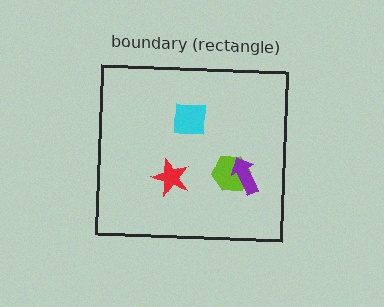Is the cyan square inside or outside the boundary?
Inside.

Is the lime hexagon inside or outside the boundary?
Inside.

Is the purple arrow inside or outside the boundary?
Inside.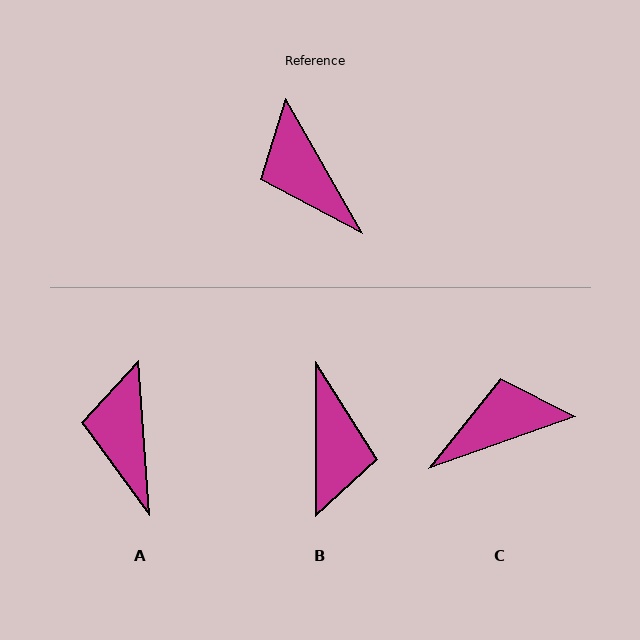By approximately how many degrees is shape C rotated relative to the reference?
Approximately 100 degrees clockwise.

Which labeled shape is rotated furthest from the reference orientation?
B, about 150 degrees away.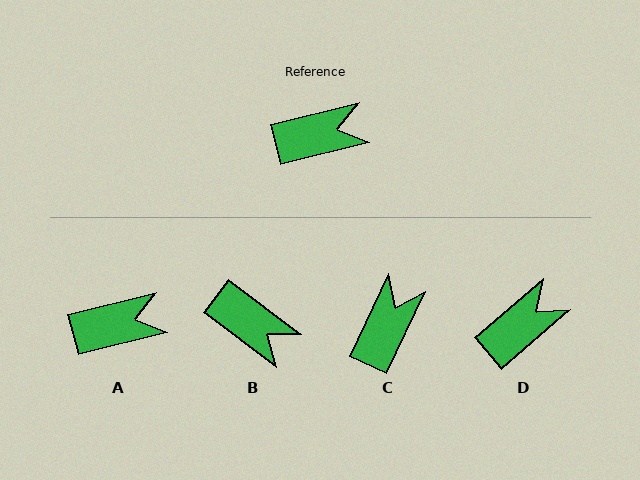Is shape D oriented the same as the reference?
No, it is off by about 26 degrees.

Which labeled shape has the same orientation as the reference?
A.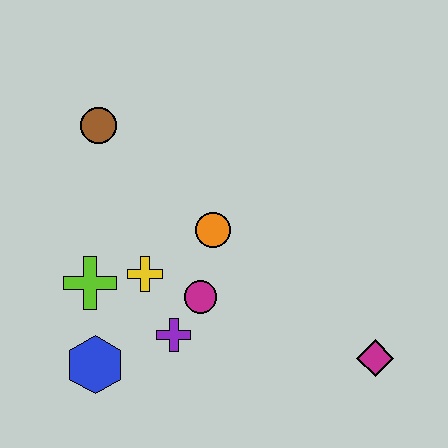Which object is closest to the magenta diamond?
The magenta circle is closest to the magenta diamond.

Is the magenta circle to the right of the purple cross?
Yes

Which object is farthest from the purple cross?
The brown circle is farthest from the purple cross.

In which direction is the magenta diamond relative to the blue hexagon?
The magenta diamond is to the right of the blue hexagon.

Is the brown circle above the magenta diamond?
Yes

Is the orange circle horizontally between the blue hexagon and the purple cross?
No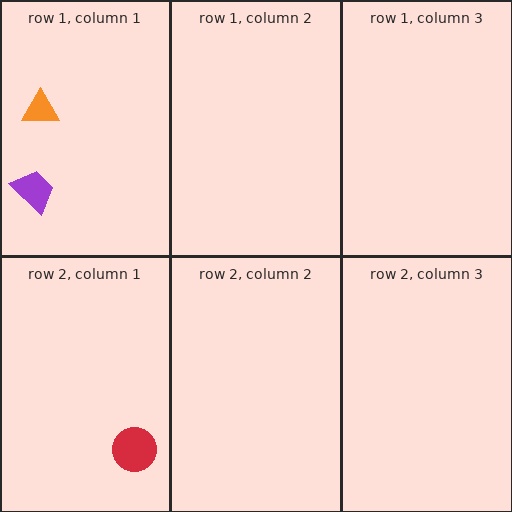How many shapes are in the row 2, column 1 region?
1.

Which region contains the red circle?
The row 2, column 1 region.